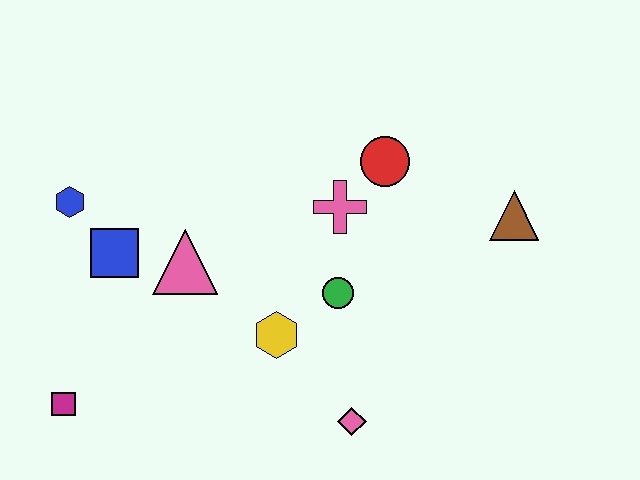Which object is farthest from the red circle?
The magenta square is farthest from the red circle.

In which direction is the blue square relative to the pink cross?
The blue square is to the left of the pink cross.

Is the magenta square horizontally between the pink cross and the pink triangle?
No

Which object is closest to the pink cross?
The red circle is closest to the pink cross.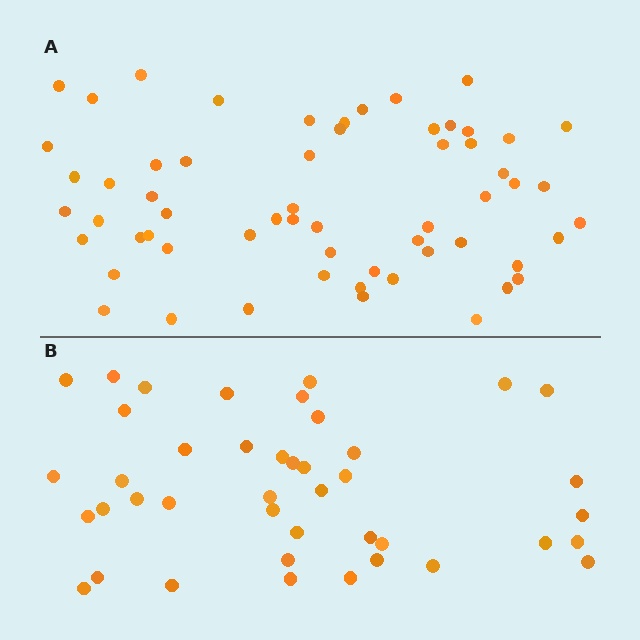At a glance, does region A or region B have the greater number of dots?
Region A (the top region) has more dots.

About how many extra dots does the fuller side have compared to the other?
Region A has approximately 20 more dots than region B.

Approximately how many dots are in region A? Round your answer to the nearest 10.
About 60 dots.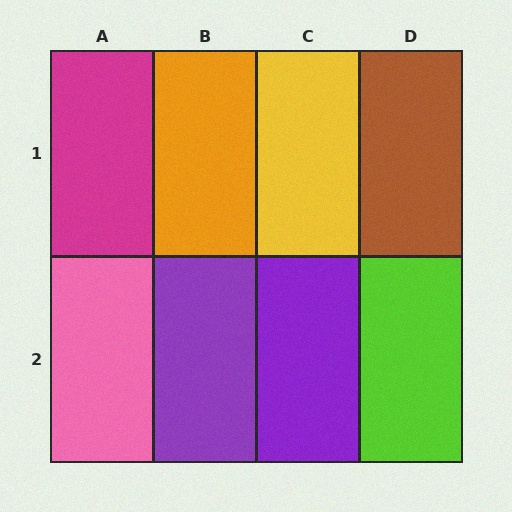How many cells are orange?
1 cell is orange.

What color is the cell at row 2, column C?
Purple.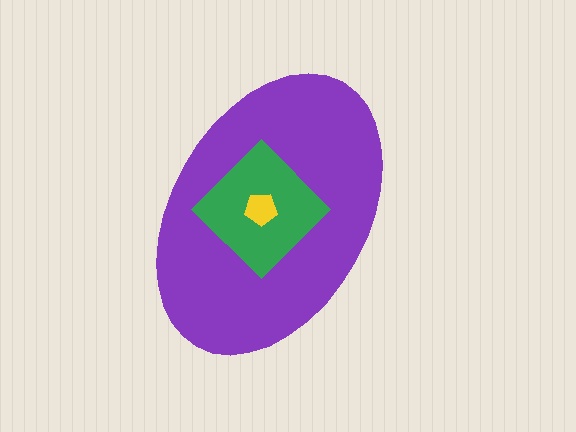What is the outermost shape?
The purple ellipse.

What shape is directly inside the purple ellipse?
The green diamond.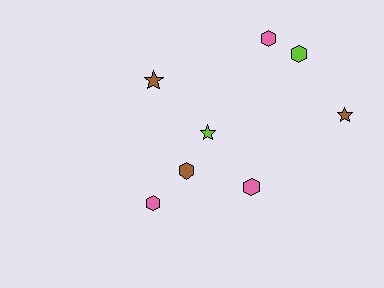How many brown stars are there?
There are 2 brown stars.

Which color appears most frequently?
Pink, with 3 objects.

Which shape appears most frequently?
Hexagon, with 5 objects.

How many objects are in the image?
There are 8 objects.